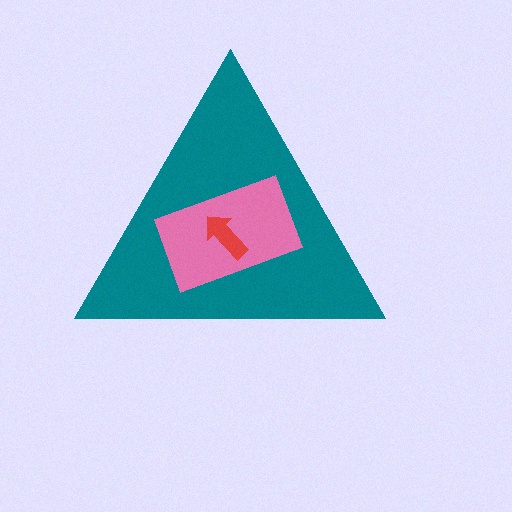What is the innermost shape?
The red arrow.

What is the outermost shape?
The teal triangle.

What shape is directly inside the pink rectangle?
The red arrow.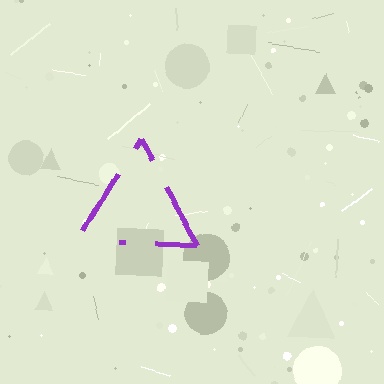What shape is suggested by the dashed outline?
The dashed outline suggests a triangle.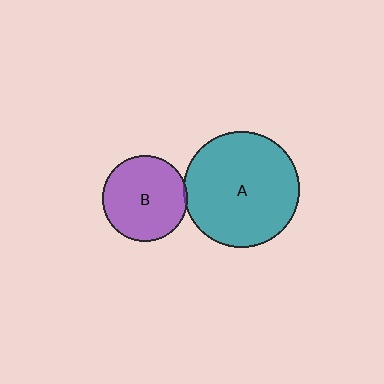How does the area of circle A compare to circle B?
Approximately 1.8 times.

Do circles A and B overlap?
Yes.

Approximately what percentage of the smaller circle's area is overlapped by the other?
Approximately 5%.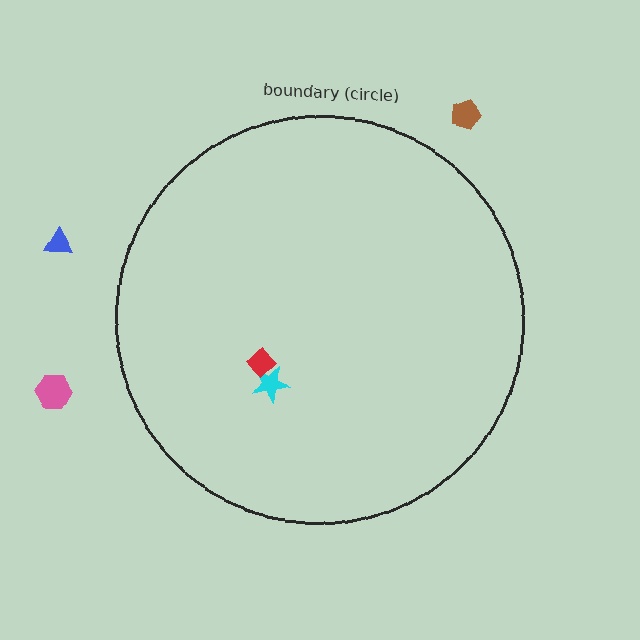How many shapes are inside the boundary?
2 inside, 3 outside.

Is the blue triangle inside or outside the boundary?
Outside.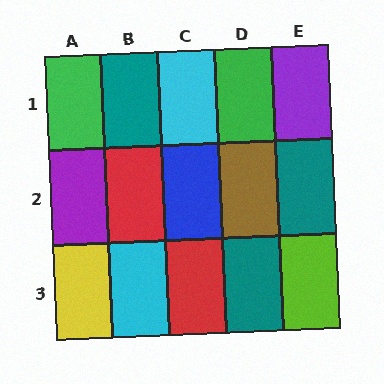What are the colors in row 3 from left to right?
Yellow, cyan, red, teal, lime.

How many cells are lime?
1 cell is lime.